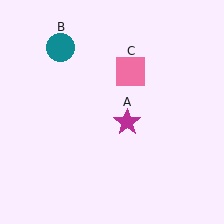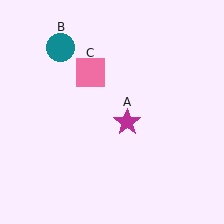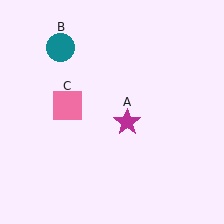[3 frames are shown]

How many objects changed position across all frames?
1 object changed position: pink square (object C).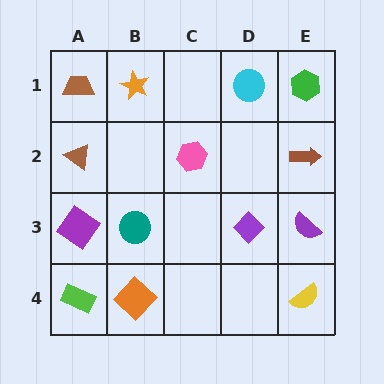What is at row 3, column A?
A purple diamond.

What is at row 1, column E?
A green hexagon.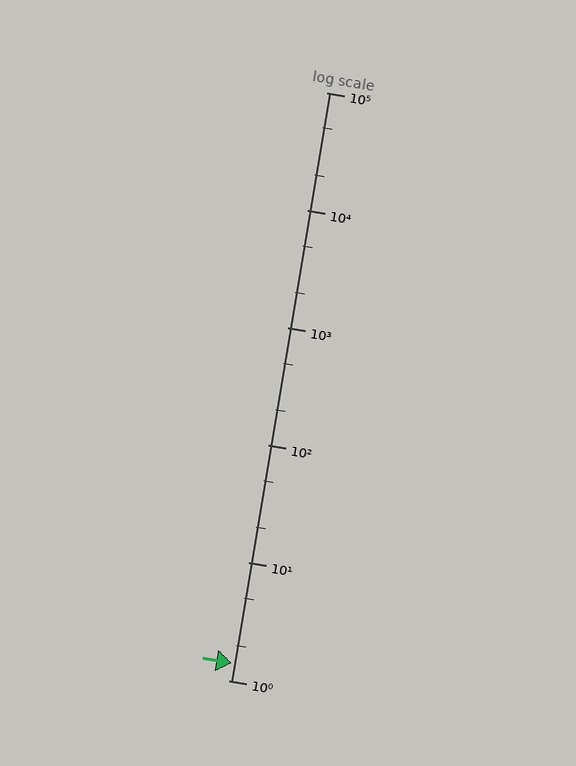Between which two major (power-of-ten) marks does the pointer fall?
The pointer is between 1 and 10.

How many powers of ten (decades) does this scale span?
The scale spans 5 decades, from 1 to 100000.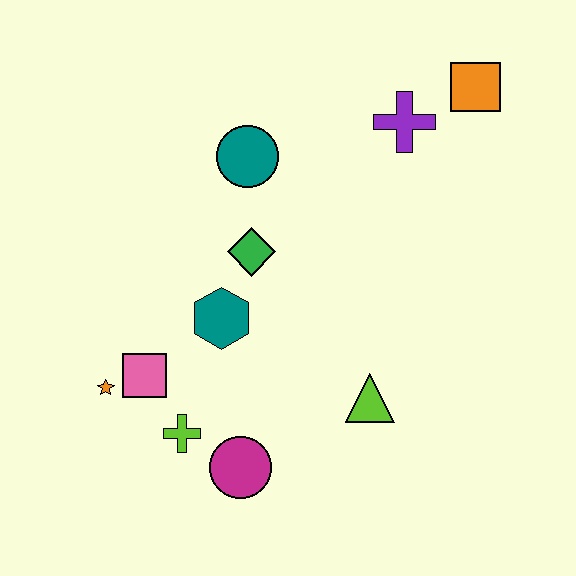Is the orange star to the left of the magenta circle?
Yes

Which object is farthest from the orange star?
The orange square is farthest from the orange star.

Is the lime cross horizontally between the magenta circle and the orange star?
Yes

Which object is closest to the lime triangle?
The magenta circle is closest to the lime triangle.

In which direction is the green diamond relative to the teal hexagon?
The green diamond is above the teal hexagon.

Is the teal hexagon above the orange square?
No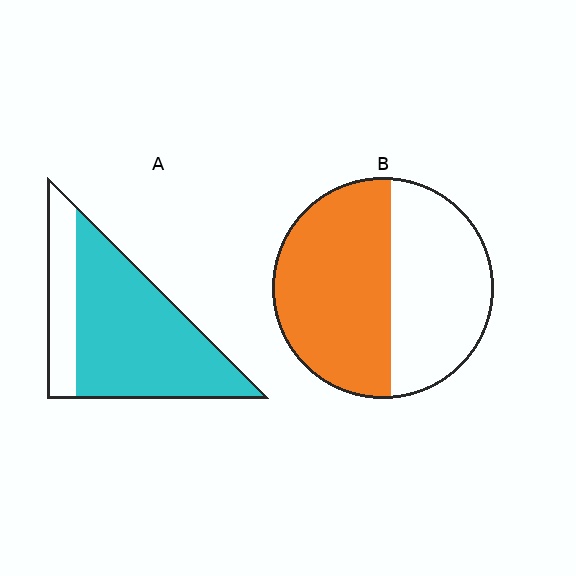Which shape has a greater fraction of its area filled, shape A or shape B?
Shape A.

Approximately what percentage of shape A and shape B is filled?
A is approximately 75% and B is approximately 55%.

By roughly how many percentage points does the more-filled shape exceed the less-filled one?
By roughly 20 percentage points (A over B).